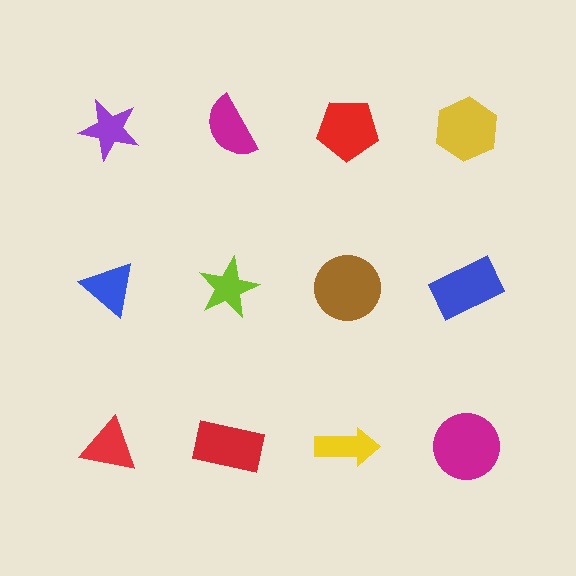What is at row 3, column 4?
A magenta circle.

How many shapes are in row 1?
4 shapes.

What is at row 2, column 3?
A brown circle.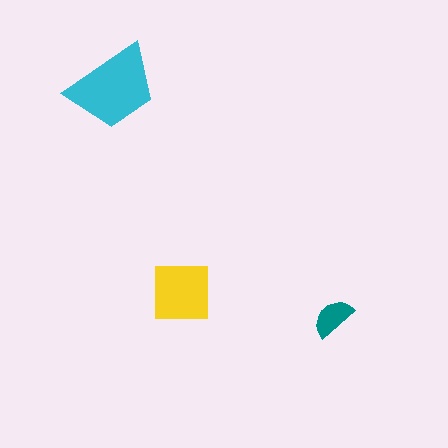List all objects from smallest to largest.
The teal semicircle, the yellow square, the cyan trapezoid.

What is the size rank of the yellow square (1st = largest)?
2nd.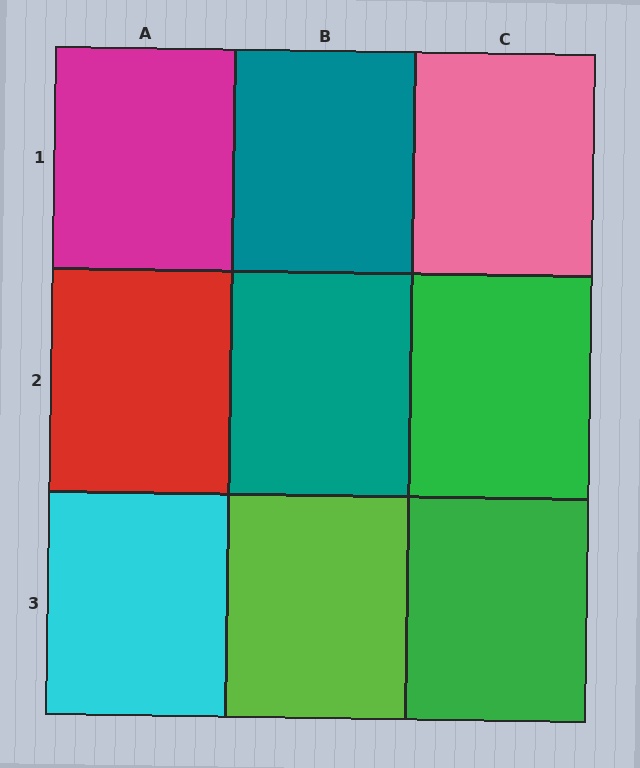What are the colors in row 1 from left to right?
Magenta, teal, pink.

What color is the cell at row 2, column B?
Teal.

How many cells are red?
1 cell is red.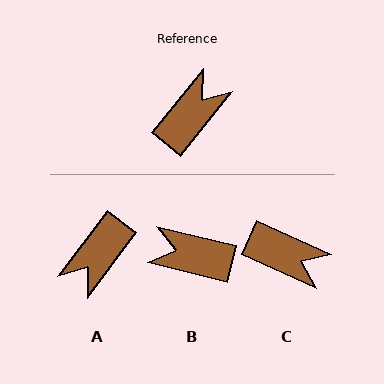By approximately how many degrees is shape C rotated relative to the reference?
Approximately 76 degrees clockwise.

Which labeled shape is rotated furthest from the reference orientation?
A, about 179 degrees away.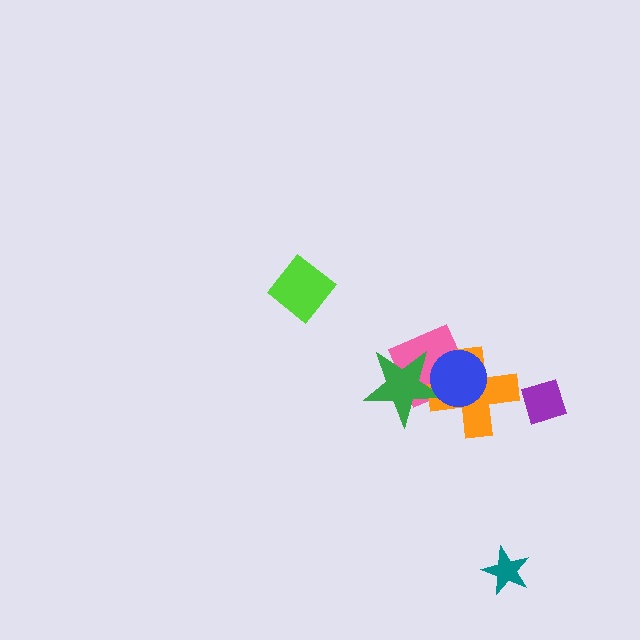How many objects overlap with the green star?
3 objects overlap with the green star.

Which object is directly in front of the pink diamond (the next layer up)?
The orange cross is directly in front of the pink diamond.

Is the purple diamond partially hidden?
No, no other shape covers it.